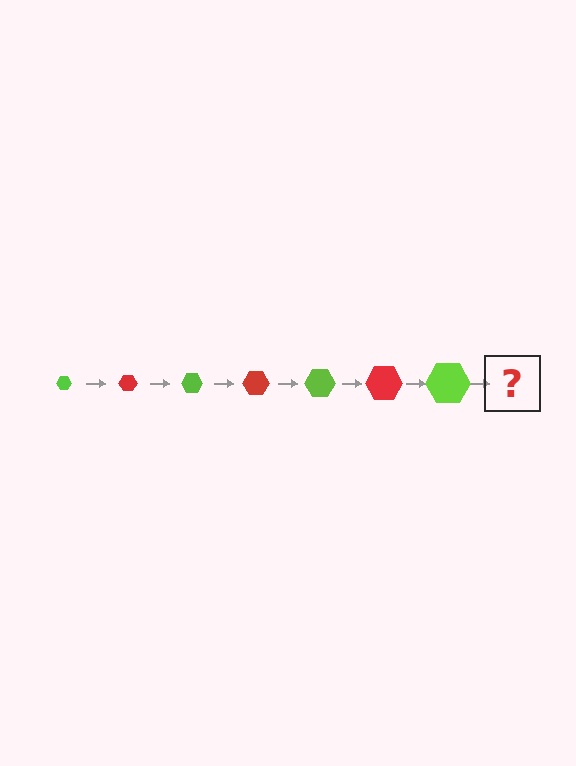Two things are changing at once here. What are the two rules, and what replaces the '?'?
The two rules are that the hexagon grows larger each step and the color cycles through lime and red. The '?' should be a red hexagon, larger than the previous one.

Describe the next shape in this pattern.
It should be a red hexagon, larger than the previous one.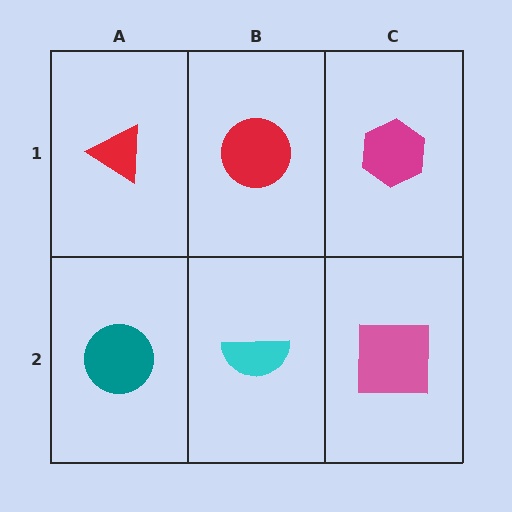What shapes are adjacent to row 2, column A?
A red triangle (row 1, column A), a cyan semicircle (row 2, column B).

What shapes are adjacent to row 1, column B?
A cyan semicircle (row 2, column B), a red triangle (row 1, column A), a magenta hexagon (row 1, column C).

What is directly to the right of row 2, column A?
A cyan semicircle.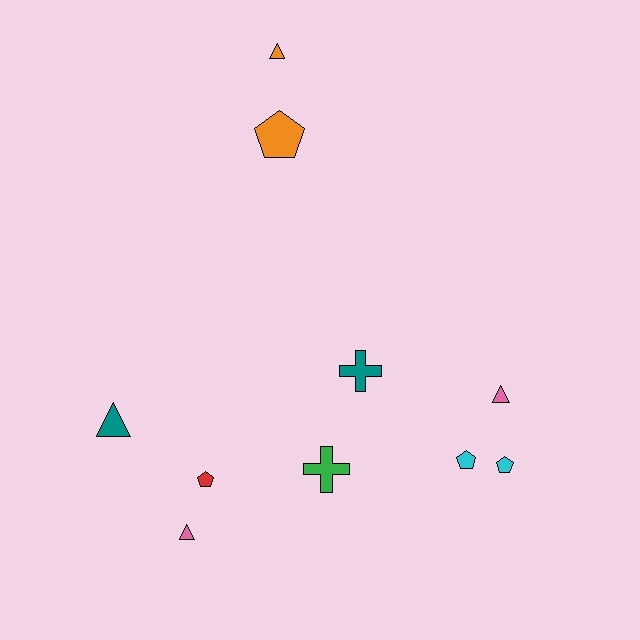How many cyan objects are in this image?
There are 2 cyan objects.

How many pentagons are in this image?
There are 4 pentagons.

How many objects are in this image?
There are 10 objects.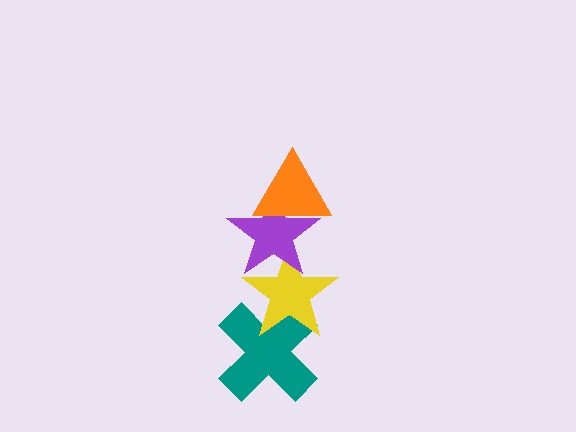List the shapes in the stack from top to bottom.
From top to bottom: the orange triangle, the purple star, the yellow star, the teal cross.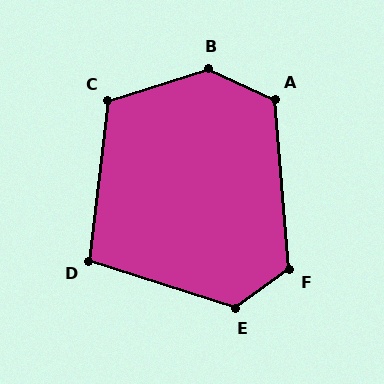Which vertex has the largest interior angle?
B, at approximately 138 degrees.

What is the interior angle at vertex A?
Approximately 120 degrees (obtuse).